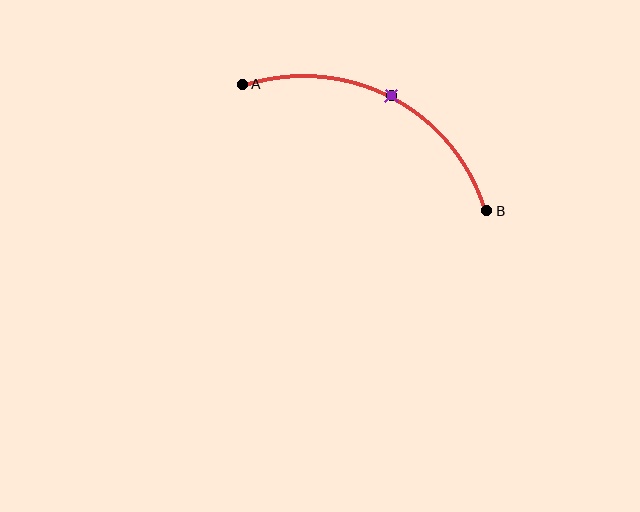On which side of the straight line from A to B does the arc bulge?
The arc bulges above the straight line connecting A and B.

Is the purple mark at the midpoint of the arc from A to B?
Yes. The purple mark lies on the arc at equal arc-length from both A and B — it is the arc midpoint.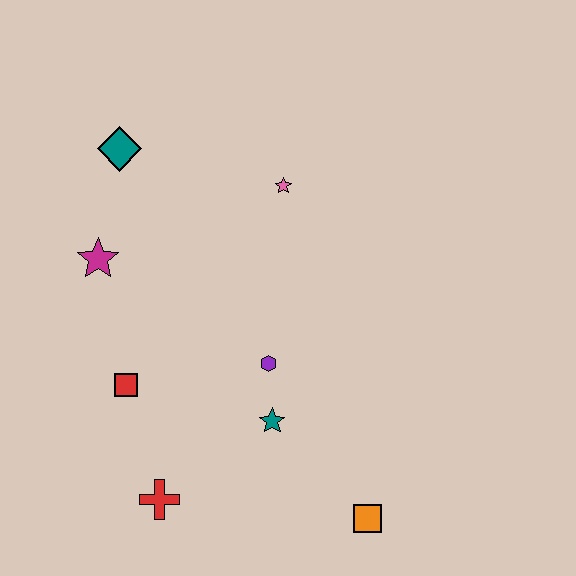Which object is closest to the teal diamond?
The magenta star is closest to the teal diamond.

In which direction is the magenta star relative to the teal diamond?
The magenta star is below the teal diamond.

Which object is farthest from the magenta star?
The orange square is farthest from the magenta star.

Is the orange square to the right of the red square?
Yes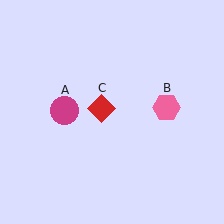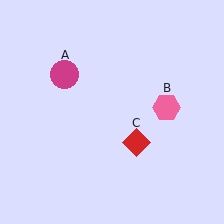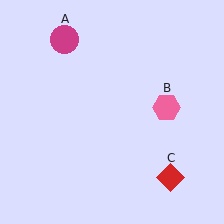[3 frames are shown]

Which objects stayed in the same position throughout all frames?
Pink hexagon (object B) remained stationary.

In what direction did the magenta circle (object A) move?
The magenta circle (object A) moved up.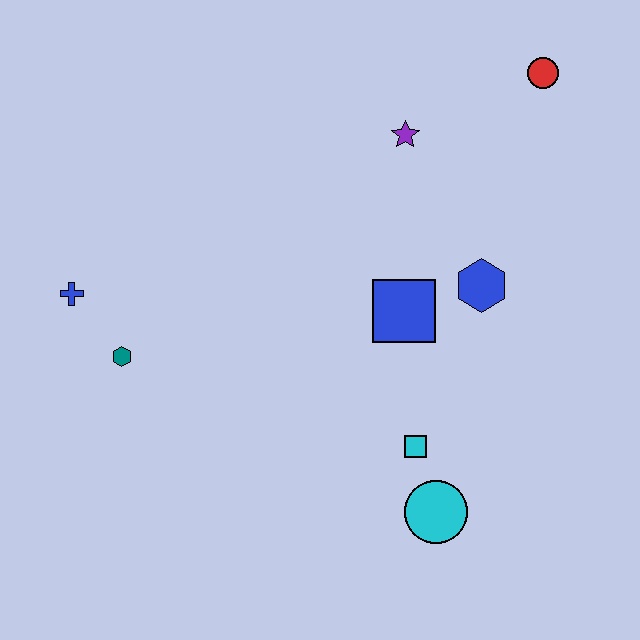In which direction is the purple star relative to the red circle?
The purple star is to the left of the red circle.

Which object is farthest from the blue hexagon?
The blue cross is farthest from the blue hexagon.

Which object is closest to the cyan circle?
The cyan square is closest to the cyan circle.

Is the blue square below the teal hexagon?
No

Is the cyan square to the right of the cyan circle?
No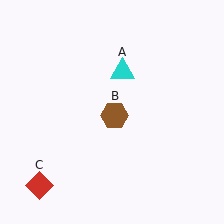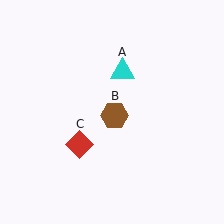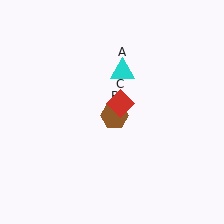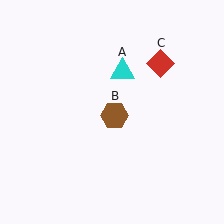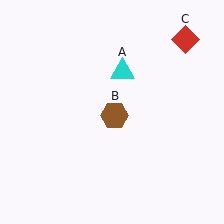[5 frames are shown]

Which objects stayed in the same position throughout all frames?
Cyan triangle (object A) and brown hexagon (object B) remained stationary.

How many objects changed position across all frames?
1 object changed position: red diamond (object C).